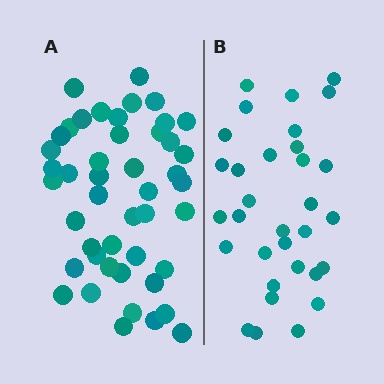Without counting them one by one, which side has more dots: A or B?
Region A (the left region) has more dots.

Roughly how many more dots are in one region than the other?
Region A has approximately 15 more dots than region B.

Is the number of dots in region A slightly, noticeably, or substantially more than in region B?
Region A has noticeably more, but not dramatically so. The ratio is roughly 1.4 to 1.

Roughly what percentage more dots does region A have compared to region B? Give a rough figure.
About 45% more.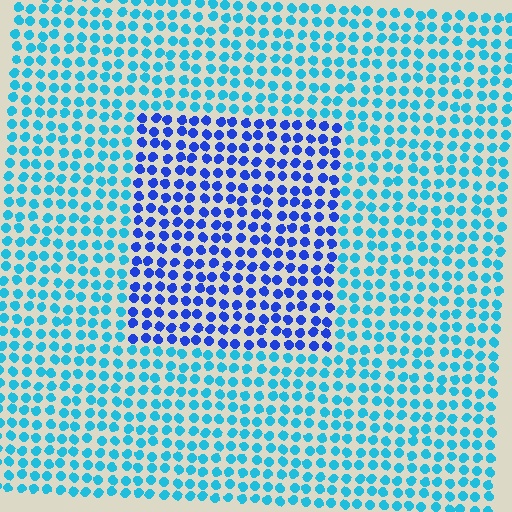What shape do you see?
I see a rectangle.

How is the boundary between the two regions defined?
The boundary is defined purely by a slight shift in hue (about 40 degrees). Spacing, size, and orientation are identical on both sides.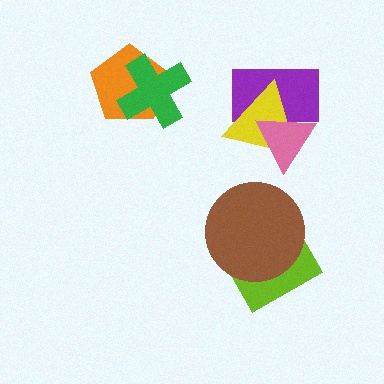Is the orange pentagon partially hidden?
Yes, it is partially covered by another shape.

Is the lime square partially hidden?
Yes, it is partially covered by another shape.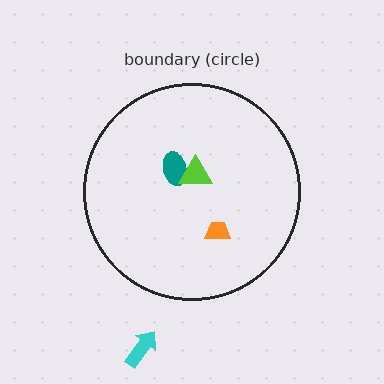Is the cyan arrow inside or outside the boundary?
Outside.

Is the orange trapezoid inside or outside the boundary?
Inside.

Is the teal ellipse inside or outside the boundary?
Inside.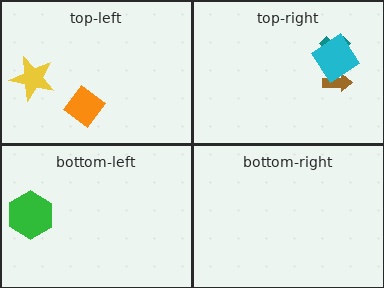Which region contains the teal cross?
The top-right region.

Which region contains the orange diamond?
The top-left region.